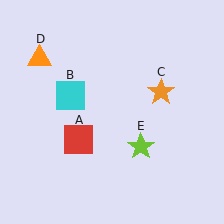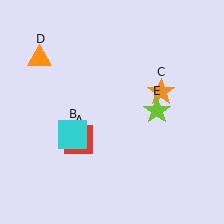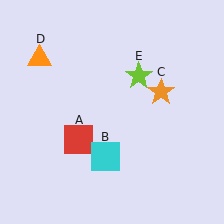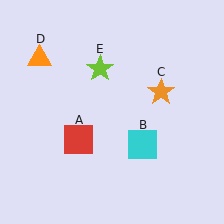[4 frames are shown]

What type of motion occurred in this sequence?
The cyan square (object B), lime star (object E) rotated counterclockwise around the center of the scene.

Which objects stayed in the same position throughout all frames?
Red square (object A) and orange star (object C) and orange triangle (object D) remained stationary.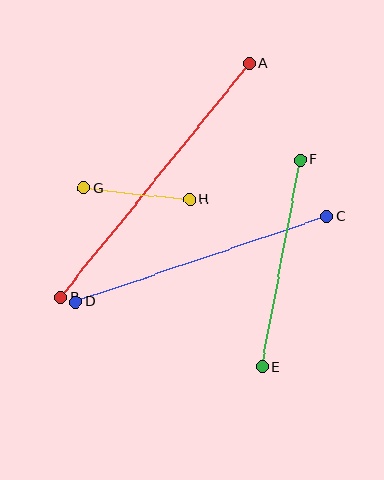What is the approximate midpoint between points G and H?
The midpoint is at approximately (137, 194) pixels.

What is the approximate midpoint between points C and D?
The midpoint is at approximately (201, 259) pixels.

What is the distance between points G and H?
The distance is approximately 107 pixels.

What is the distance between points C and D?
The distance is approximately 265 pixels.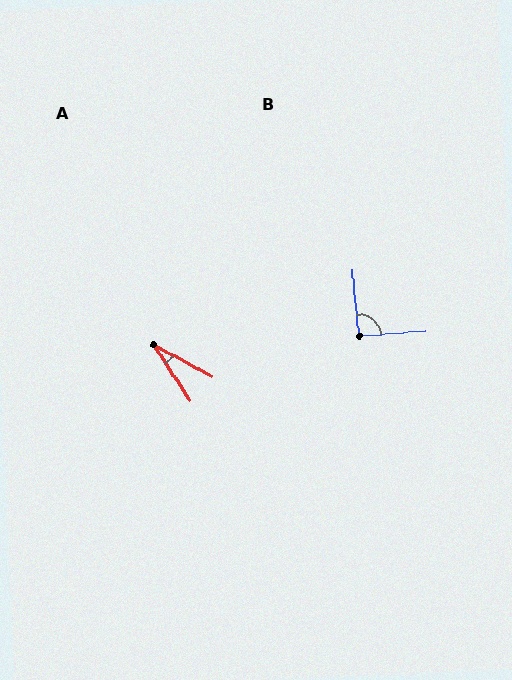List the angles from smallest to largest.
A (28°), B (91°).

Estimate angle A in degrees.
Approximately 28 degrees.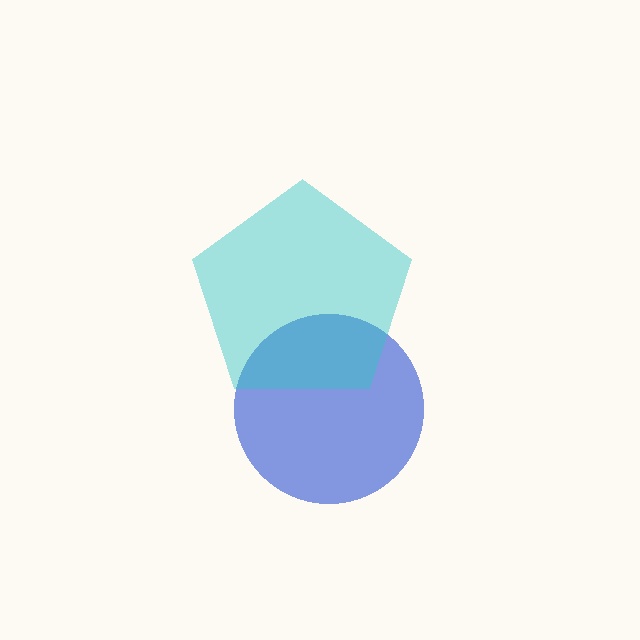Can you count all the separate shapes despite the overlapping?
Yes, there are 2 separate shapes.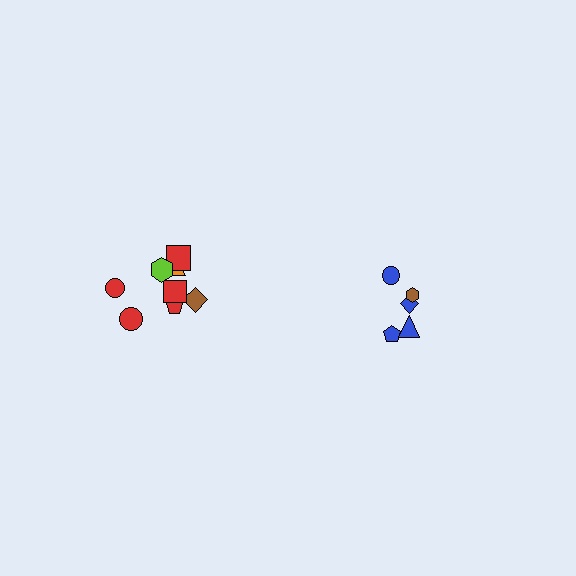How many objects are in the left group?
There are 8 objects.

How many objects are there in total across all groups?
There are 13 objects.